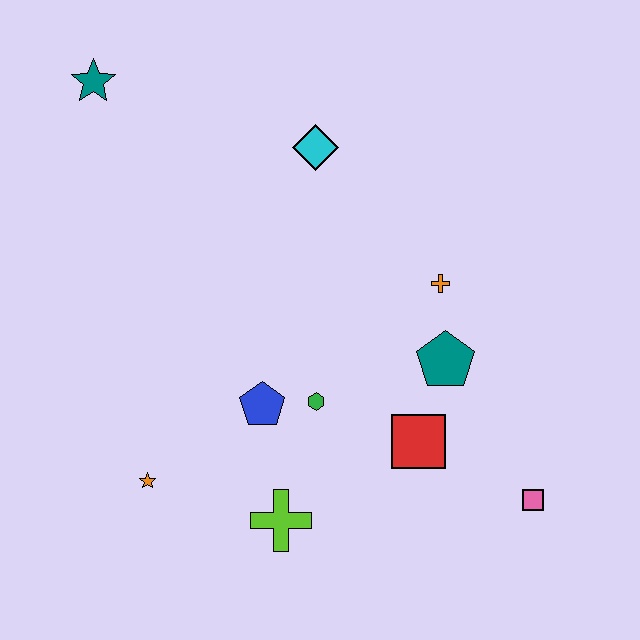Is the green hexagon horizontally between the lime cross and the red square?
Yes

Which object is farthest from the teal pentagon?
The teal star is farthest from the teal pentagon.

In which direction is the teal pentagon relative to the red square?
The teal pentagon is above the red square.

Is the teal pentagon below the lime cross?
No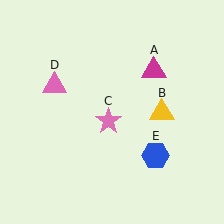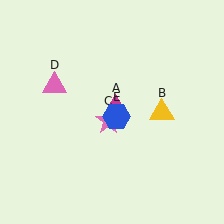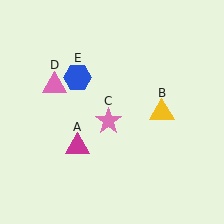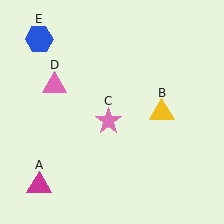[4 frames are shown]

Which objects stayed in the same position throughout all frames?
Yellow triangle (object B) and pink star (object C) and pink triangle (object D) remained stationary.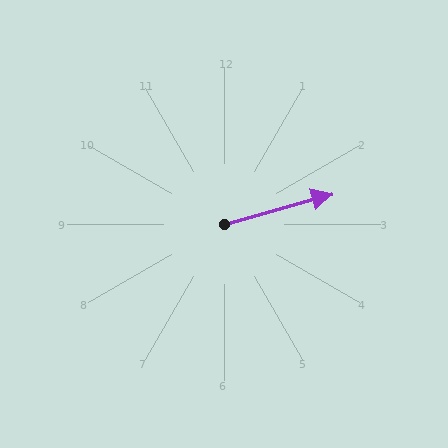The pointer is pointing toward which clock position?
Roughly 2 o'clock.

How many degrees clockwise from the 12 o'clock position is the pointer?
Approximately 74 degrees.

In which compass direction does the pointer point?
East.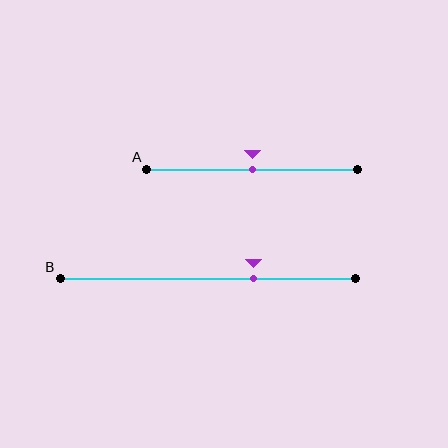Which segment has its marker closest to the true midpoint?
Segment A has its marker closest to the true midpoint.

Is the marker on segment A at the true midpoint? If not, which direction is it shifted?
Yes, the marker on segment A is at the true midpoint.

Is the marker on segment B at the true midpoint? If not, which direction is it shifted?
No, the marker on segment B is shifted to the right by about 15% of the segment length.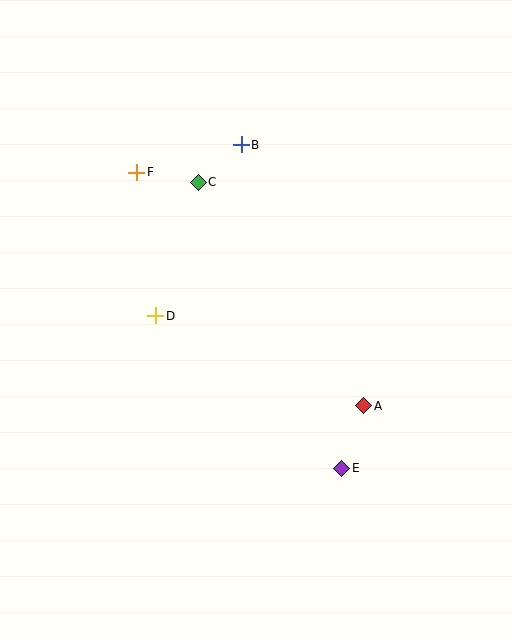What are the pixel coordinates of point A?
Point A is at (364, 406).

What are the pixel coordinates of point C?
Point C is at (198, 182).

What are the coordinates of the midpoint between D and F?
The midpoint between D and F is at (146, 244).